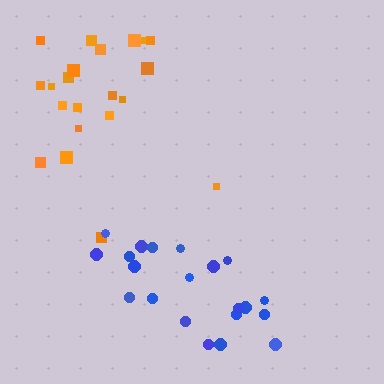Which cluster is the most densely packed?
Orange.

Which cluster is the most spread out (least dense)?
Blue.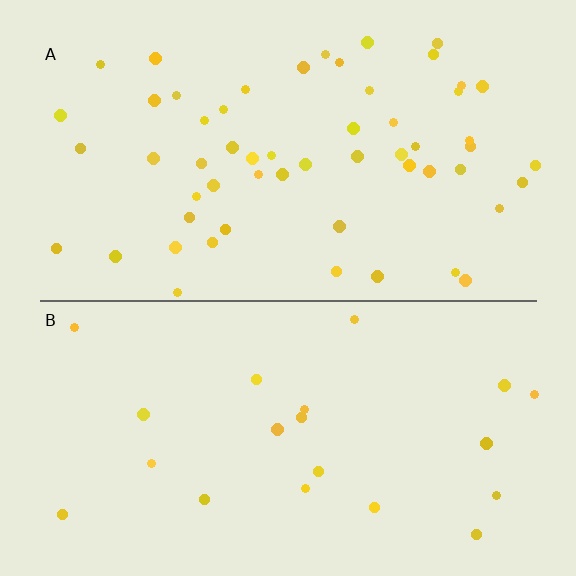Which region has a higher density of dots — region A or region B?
A (the top).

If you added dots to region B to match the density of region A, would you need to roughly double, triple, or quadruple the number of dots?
Approximately triple.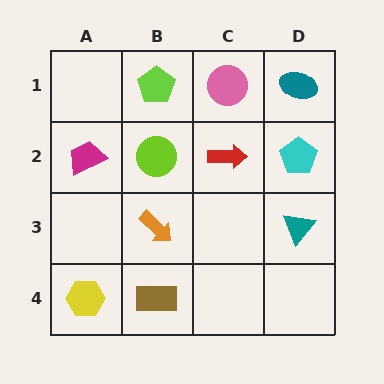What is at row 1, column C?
A pink circle.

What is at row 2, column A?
A magenta trapezoid.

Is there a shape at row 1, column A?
No, that cell is empty.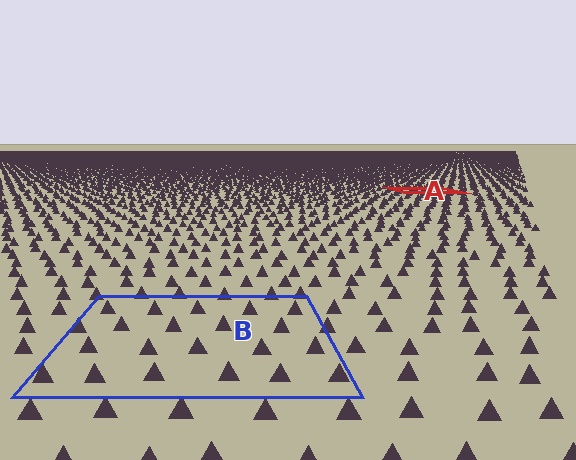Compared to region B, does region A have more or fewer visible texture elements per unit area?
Region A has more texture elements per unit area — they are packed more densely because it is farther away.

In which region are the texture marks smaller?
The texture marks are smaller in region A, because it is farther away.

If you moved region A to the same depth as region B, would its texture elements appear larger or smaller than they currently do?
They would appear larger. At a closer depth, the same texture elements are projected at a bigger on-screen size.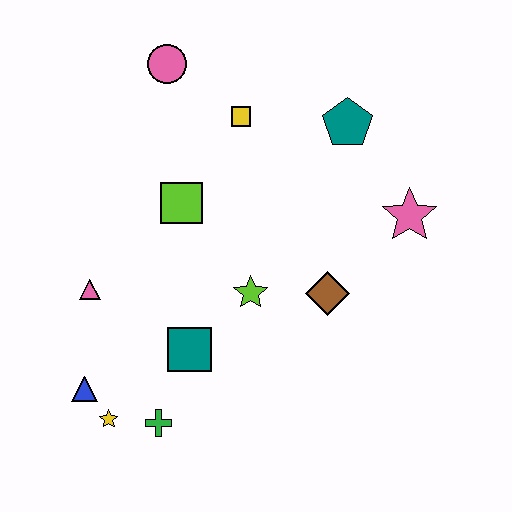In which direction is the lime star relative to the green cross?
The lime star is above the green cross.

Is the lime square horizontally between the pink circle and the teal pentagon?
Yes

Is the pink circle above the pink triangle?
Yes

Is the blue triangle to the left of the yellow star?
Yes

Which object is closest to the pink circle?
The yellow square is closest to the pink circle.